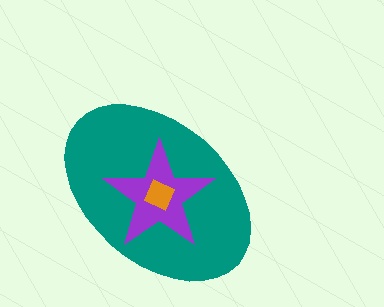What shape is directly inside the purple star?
The orange square.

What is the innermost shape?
The orange square.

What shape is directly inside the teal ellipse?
The purple star.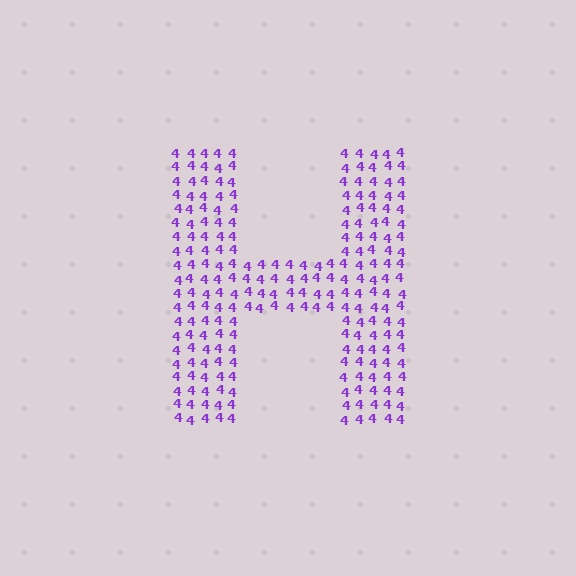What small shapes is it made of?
It is made of small digit 4's.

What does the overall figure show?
The overall figure shows the letter H.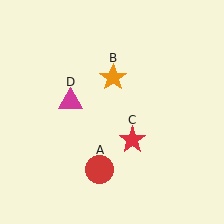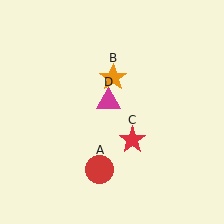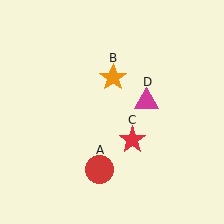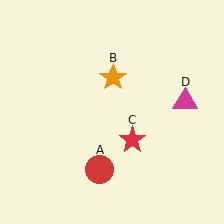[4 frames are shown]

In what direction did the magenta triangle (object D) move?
The magenta triangle (object D) moved right.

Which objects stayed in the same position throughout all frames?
Red circle (object A) and orange star (object B) and red star (object C) remained stationary.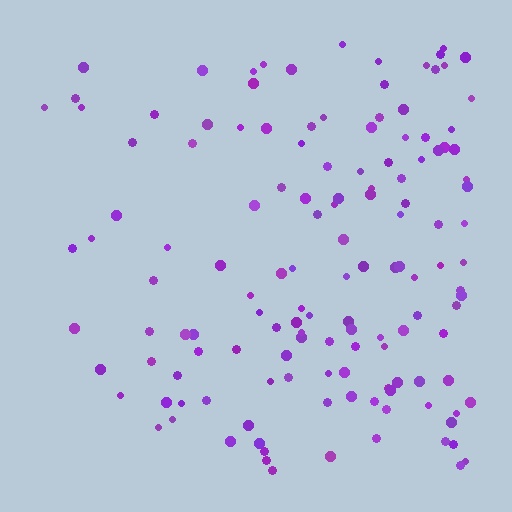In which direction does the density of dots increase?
From left to right, with the right side densest.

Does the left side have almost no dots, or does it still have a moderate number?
Still a moderate number, just noticeably fewer than the right.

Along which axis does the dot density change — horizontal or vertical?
Horizontal.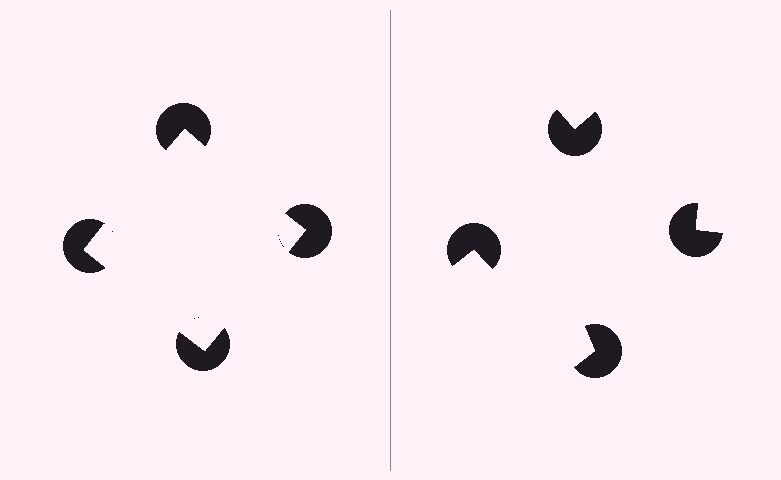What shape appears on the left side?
An illusory square.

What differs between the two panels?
The pac-man discs are positioned identically on both sides; only the wedge orientations differ. On the left they align to a square; on the right they are misaligned.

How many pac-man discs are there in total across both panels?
8 — 4 on each side.